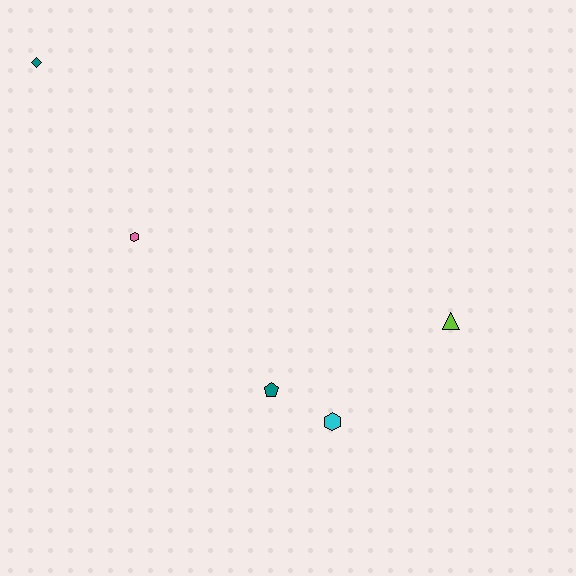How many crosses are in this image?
There are no crosses.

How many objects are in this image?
There are 5 objects.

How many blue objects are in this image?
There are no blue objects.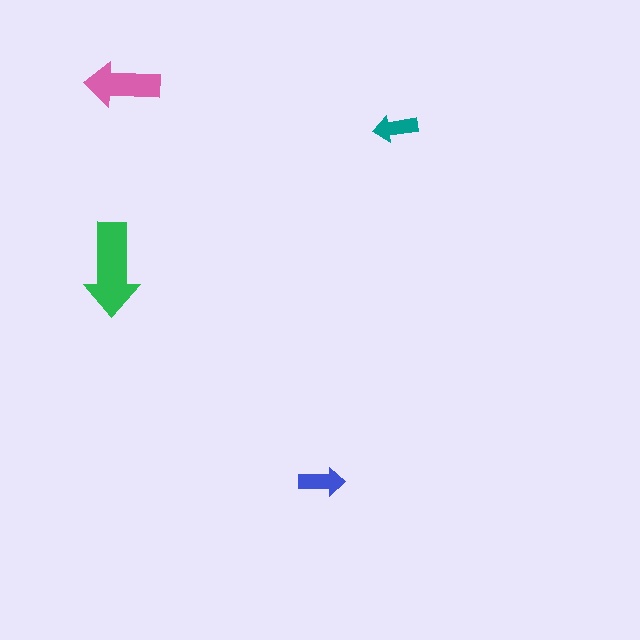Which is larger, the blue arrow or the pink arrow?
The pink one.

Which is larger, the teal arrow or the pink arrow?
The pink one.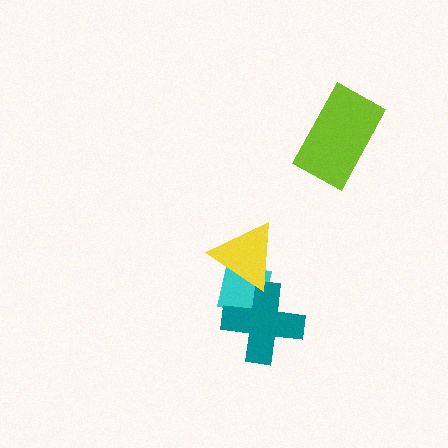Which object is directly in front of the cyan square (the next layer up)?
The teal cross is directly in front of the cyan square.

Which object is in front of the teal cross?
The yellow triangle is in front of the teal cross.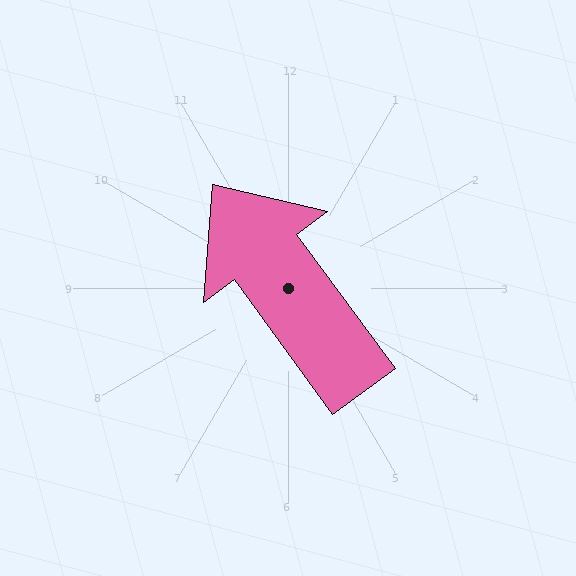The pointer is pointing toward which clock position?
Roughly 11 o'clock.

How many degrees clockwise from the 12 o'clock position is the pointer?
Approximately 324 degrees.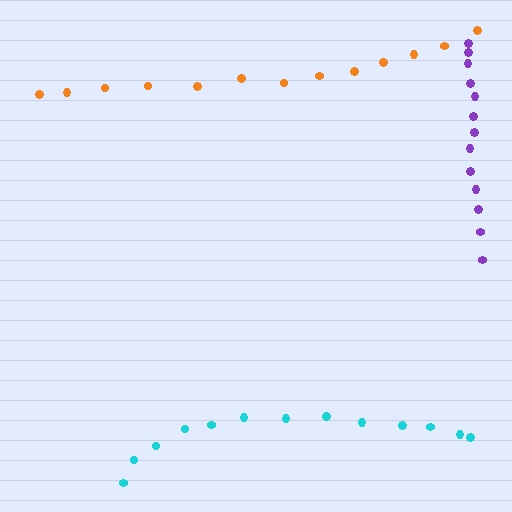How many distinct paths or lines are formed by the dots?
There are 3 distinct paths.